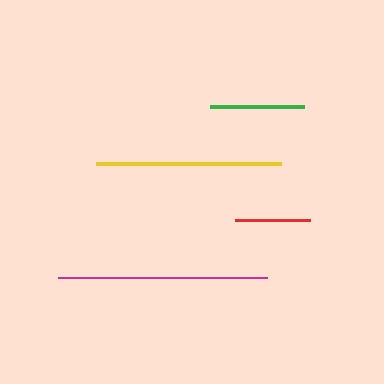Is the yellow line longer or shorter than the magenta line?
The magenta line is longer than the yellow line.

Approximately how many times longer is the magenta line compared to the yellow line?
The magenta line is approximately 1.1 times the length of the yellow line.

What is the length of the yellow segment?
The yellow segment is approximately 184 pixels long.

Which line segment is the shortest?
The red line is the shortest at approximately 75 pixels.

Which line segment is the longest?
The magenta line is the longest at approximately 209 pixels.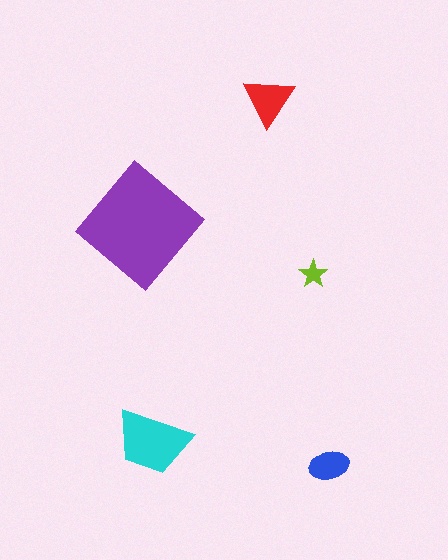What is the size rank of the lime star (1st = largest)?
5th.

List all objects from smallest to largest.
The lime star, the blue ellipse, the red triangle, the cyan trapezoid, the purple diamond.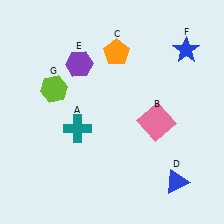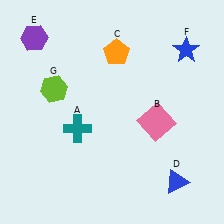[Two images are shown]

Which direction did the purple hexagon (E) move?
The purple hexagon (E) moved left.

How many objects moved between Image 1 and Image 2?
1 object moved between the two images.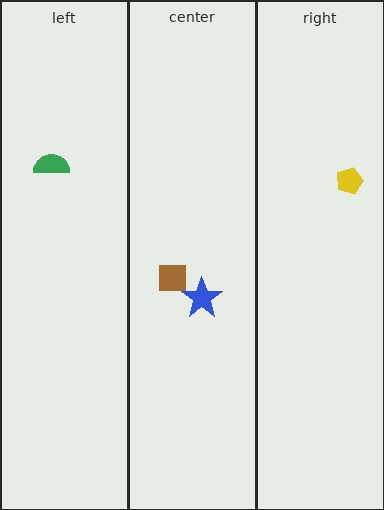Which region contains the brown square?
The center region.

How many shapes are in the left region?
1.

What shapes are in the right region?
The yellow pentagon.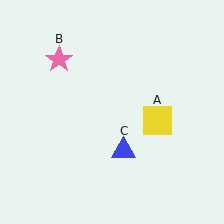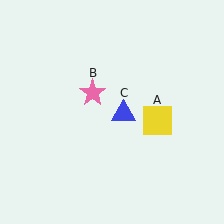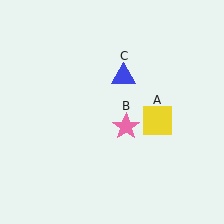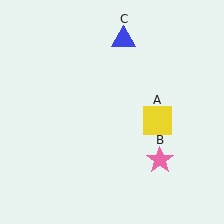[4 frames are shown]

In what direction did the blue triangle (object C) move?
The blue triangle (object C) moved up.